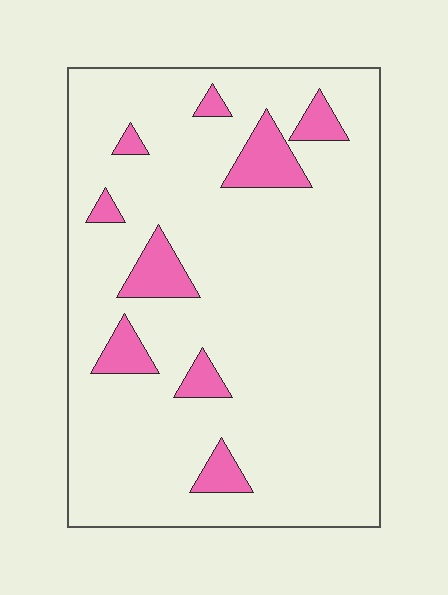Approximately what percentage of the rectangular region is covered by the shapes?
Approximately 10%.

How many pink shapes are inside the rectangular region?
9.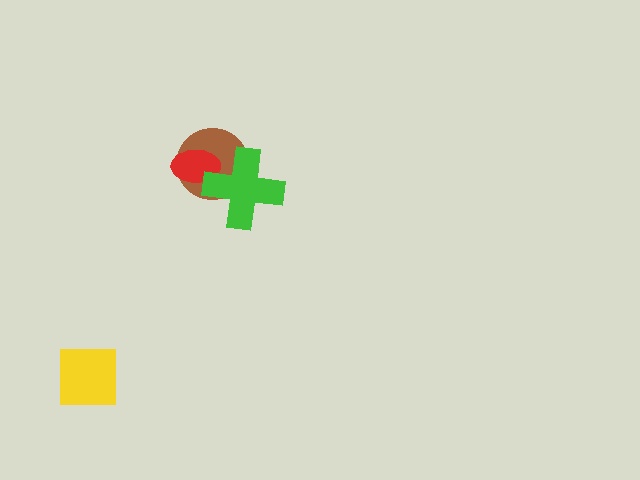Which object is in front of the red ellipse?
The green cross is in front of the red ellipse.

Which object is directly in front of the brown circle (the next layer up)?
The red ellipse is directly in front of the brown circle.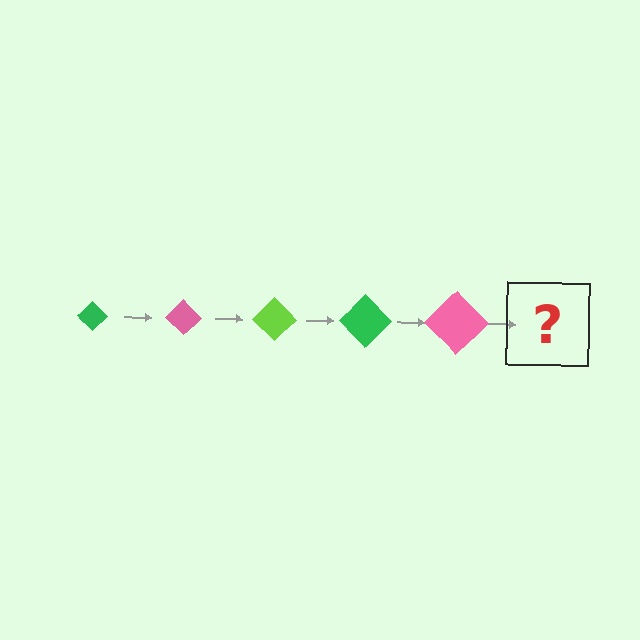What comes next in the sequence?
The next element should be a lime diamond, larger than the previous one.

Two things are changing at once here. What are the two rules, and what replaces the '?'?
The two rules are that the diamond grows larger each step and the color cycles through green, pink, and lime. The '?' should be a lime diamond, larger than the previous one.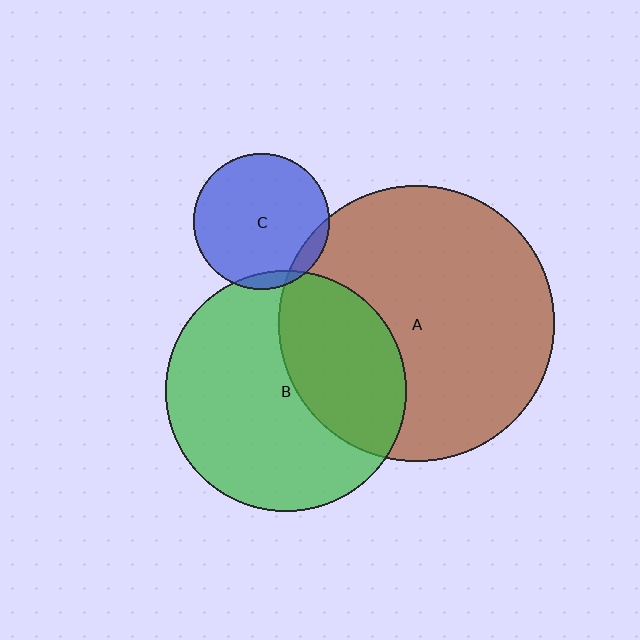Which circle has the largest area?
Circle A (brown).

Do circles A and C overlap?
Yes.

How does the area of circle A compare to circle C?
Approximately 4.2 times.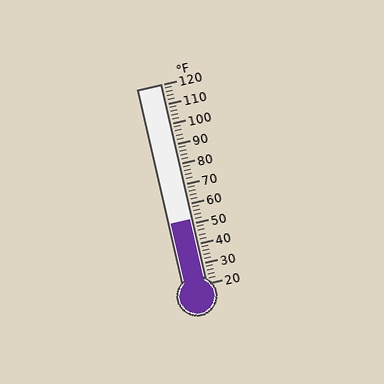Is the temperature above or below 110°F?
The temperature is below 110°F.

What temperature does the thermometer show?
The thermometer shows approximately 52°F.